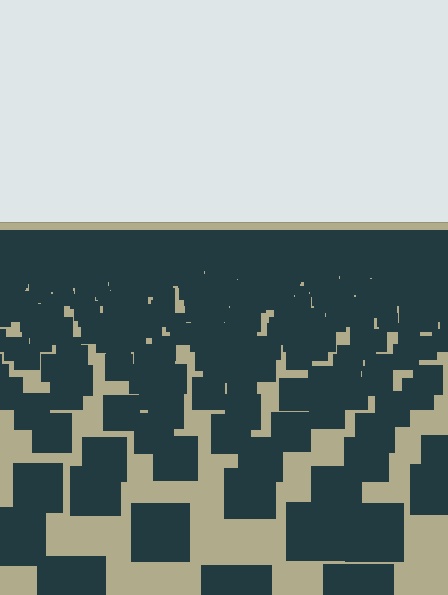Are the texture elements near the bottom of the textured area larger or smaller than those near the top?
Larger. Near the bottom, elements are closer to the viewer and appear at a bigger on-screen size.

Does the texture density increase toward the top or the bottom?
Density increases toward the top.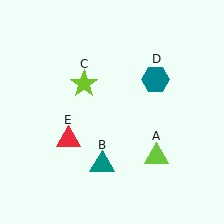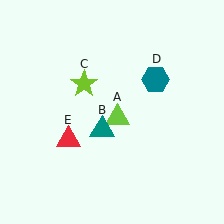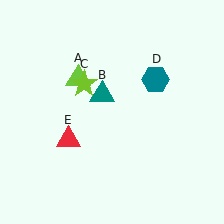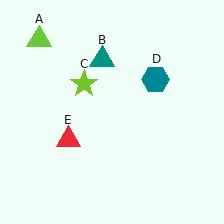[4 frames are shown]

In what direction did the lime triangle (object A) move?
The lime triangle (object A) moved up and to the left.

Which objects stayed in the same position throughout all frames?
Lime star (object C) and teal hexagon (object D) and red triangle (object E) remained stationary.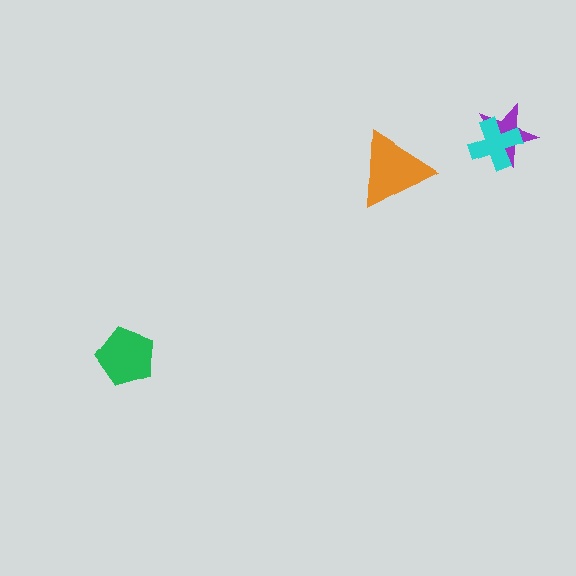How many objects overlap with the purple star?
1 object overlaps with the purple star.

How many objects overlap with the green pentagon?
0 objects overlap with the green pentagon.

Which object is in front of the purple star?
The cyan cross is in front of the purple star.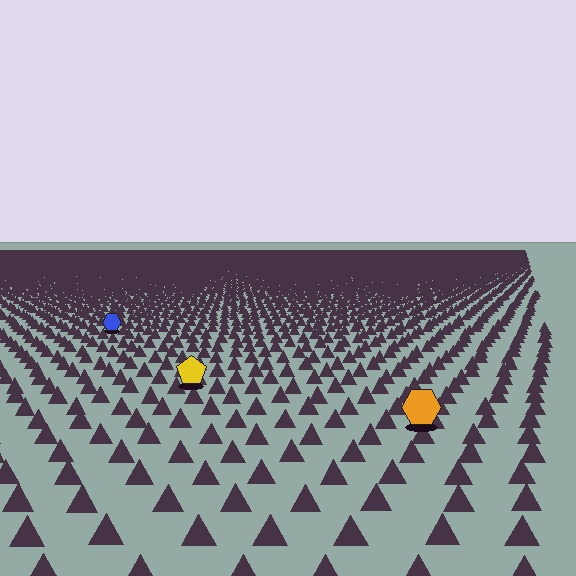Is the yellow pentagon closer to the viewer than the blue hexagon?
Yes. The yellow pentagon is closer — you can tell from the texture gradient: the ground texture is coarser near it.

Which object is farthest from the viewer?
The blue hexagon is farthest from the viewer. It appears smaller and the ground texture around it is denser.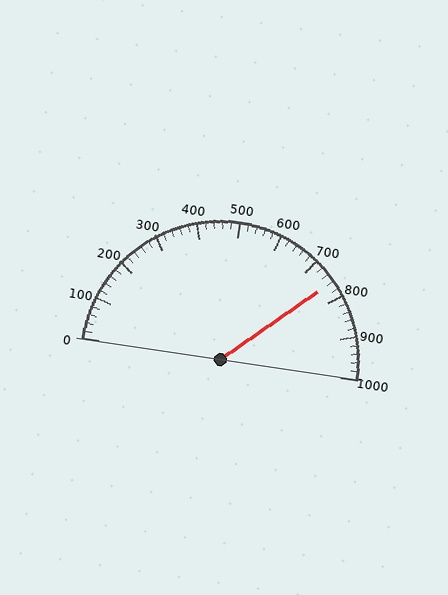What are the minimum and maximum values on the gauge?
The gauge ranges from 0 to 1000.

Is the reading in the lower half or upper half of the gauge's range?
The reading is in the upper half of the range (0 to 1000).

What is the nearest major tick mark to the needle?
The nearest major tick mark is 800.